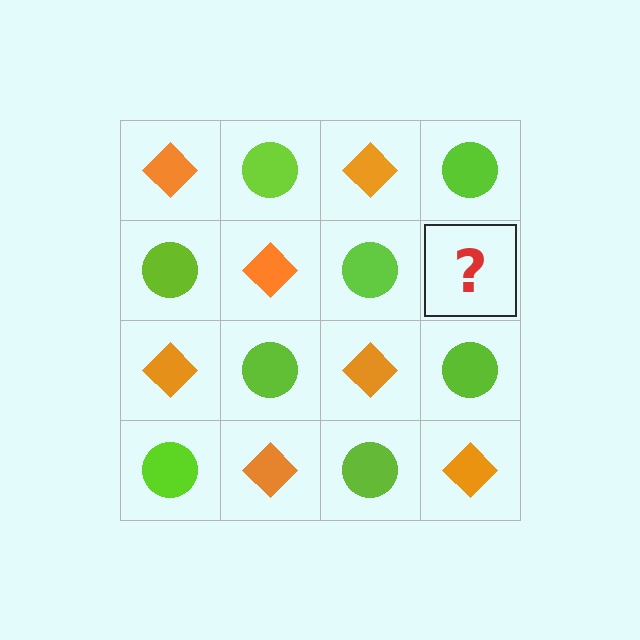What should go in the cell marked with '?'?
The missing cell should contain an orange diamond.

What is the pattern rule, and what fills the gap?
The rule is that it alternates orange diamond and lime circle in a checkerboard pattern. The gap should be filled with an orange diamond.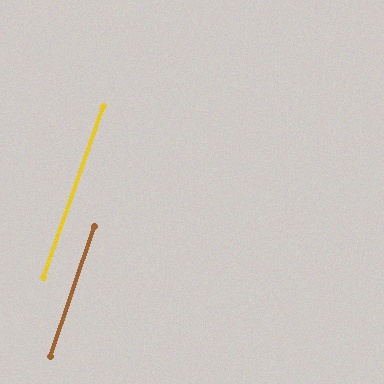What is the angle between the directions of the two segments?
Approximately 0 degrees.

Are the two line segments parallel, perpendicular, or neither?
Parallel — their directions differ by only 0.3°.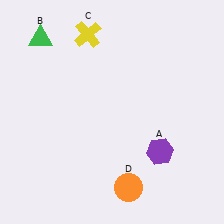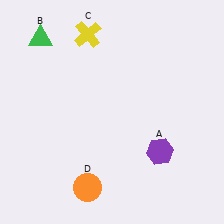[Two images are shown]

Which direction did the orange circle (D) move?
The orange circle (D) moved left.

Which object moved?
The orange circle (D) moved left.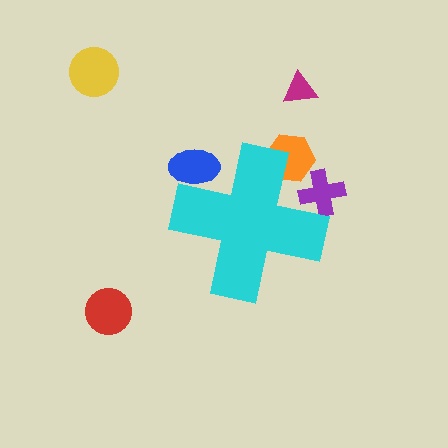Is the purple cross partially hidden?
Yes, the purple cross is partially hidden behind the cyan cross.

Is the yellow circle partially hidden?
No, the yellow circle is fully visible.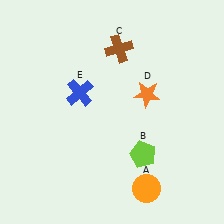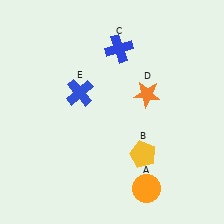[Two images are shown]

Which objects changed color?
B changed from lime to yellow. C changed from brown to blue.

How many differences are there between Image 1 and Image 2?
There are 2 differences between the two images.